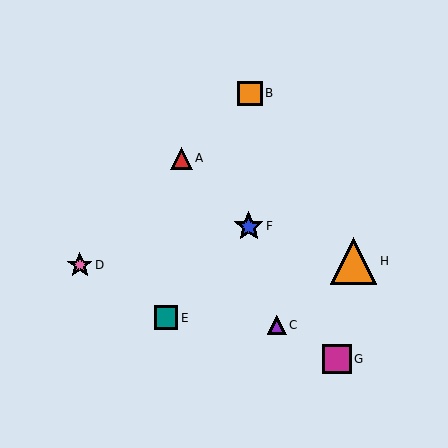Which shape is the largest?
The orange triangle (labeled H) is the largest.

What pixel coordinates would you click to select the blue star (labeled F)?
Click at (249, 226) to select the blue star F.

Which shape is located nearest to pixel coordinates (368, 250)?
The orange triangle (labeled H) at (354, 261) is nearest to that location.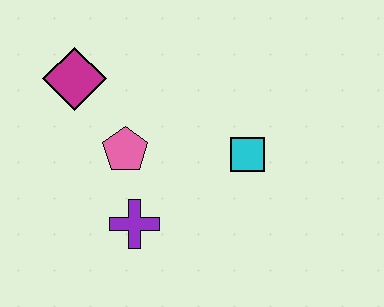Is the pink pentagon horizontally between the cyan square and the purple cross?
No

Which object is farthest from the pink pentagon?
The cyan square is farthest from the pink pentagon.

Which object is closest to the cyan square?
The pink pentagon is closest to the cyan square.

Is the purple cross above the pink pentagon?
No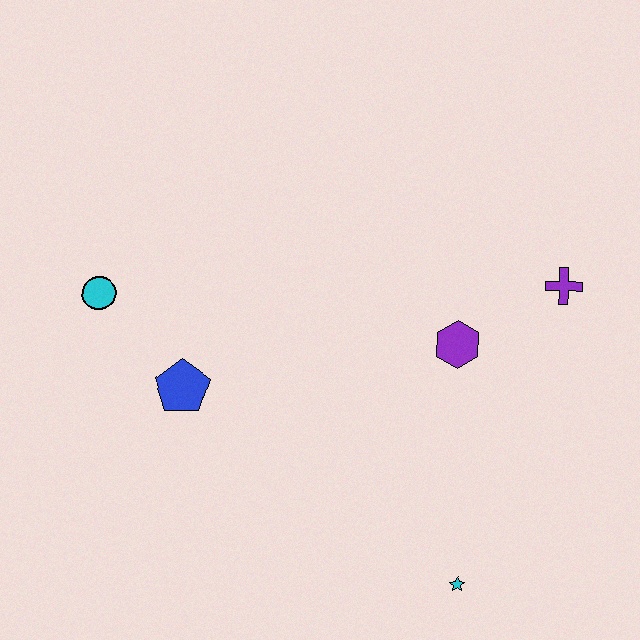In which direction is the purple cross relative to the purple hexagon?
The purple cross is to the right of the purple hexagon.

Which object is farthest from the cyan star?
The cyan circle is farthest from the cyan star.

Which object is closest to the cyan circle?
The blue pentagon is closest to the cyan circle.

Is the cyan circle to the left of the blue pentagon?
Yes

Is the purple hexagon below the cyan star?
No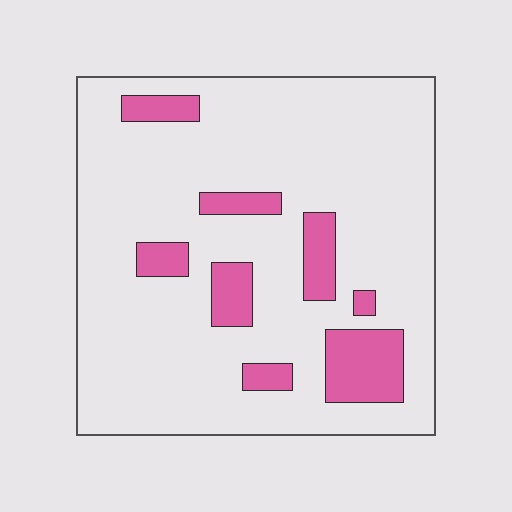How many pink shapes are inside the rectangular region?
8.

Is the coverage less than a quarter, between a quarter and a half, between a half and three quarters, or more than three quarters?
Less than a quarter.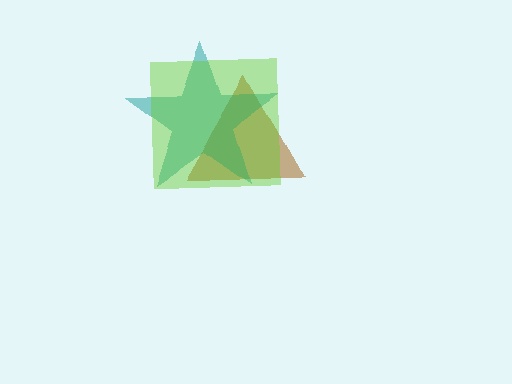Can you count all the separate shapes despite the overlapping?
Yes, there are 3 separate shapes.